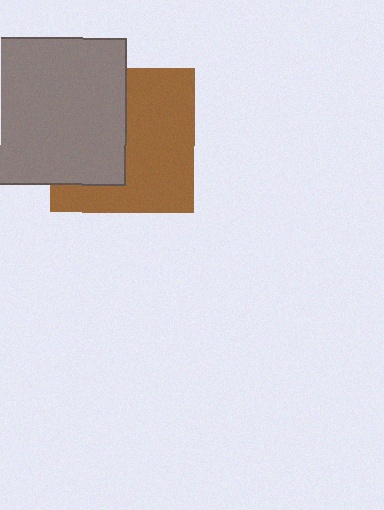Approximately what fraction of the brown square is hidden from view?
Roughly 43% of the brown square is hidden behind the gray rectangle.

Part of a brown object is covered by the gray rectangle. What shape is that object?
It is a square.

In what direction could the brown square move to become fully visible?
The brown square could move right. That would shift it out from behind the gray rectangle entirely.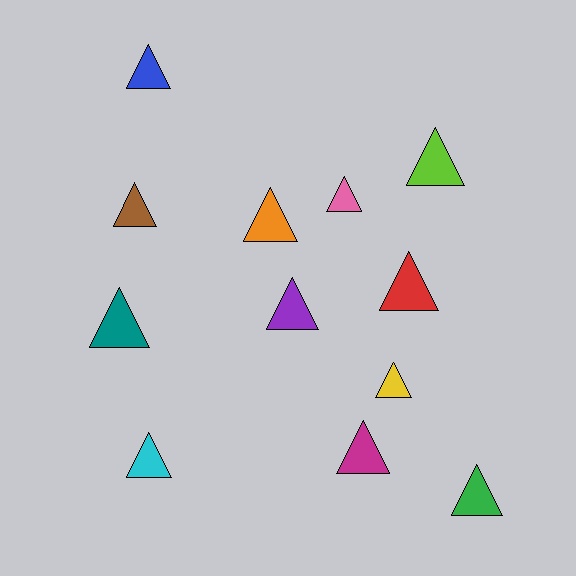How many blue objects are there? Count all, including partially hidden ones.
There is 1 blue object.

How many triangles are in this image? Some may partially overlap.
There are 12 triangles.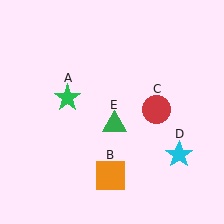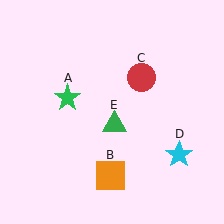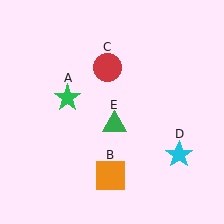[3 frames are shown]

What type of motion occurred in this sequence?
The red circle (object C) rotated counterclockwise around the center of the scene.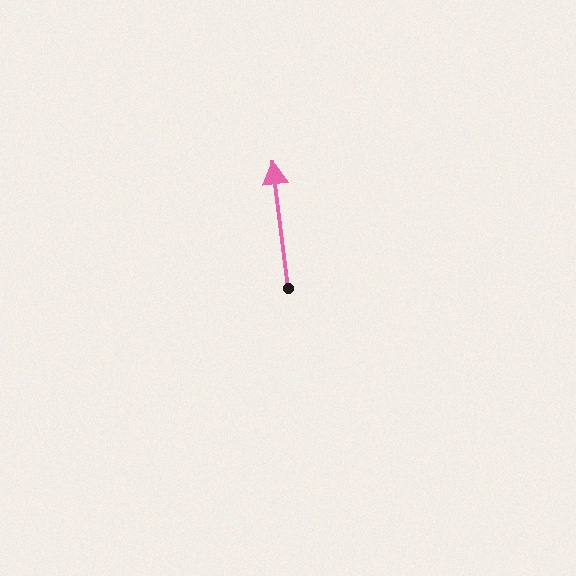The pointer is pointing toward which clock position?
Roughly 12 o'clock.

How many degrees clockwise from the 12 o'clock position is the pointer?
Approximately 353 degrees.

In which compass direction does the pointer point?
North.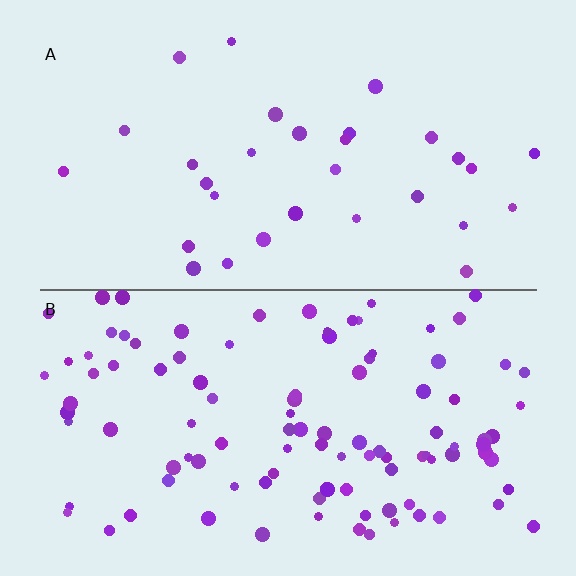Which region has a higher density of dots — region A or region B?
B (the bottom).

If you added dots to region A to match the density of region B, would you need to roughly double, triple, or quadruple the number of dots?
Approximately triple.